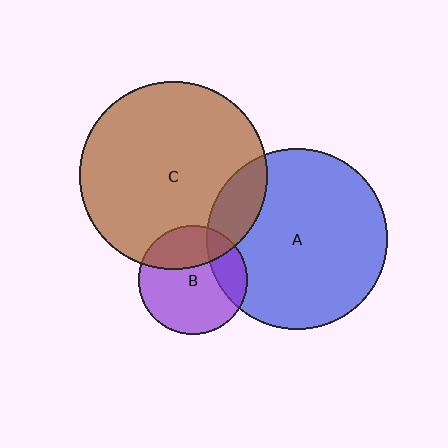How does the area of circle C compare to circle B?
Approximately 3.0 times.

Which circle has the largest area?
Circle C (brown).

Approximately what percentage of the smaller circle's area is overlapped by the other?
Approximately 15%.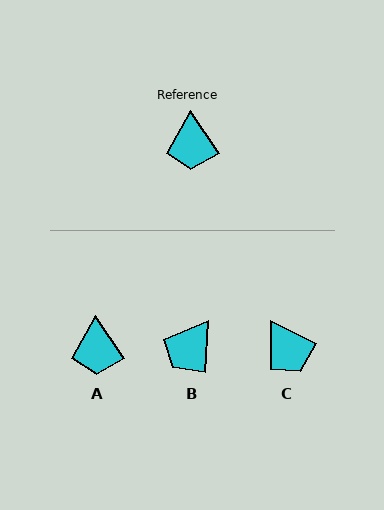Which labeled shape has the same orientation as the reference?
A.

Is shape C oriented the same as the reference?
No, it is off by about 29 degrees.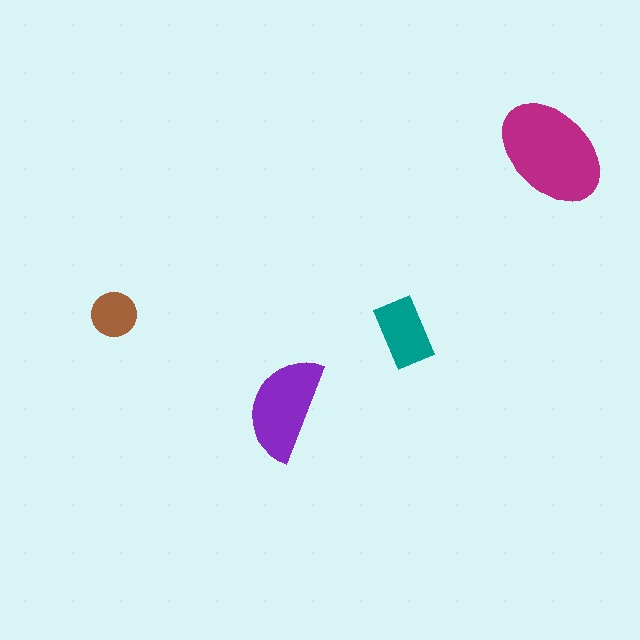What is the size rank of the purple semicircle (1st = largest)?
2nd.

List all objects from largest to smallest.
The magenta ellipse, the purple semicircle, the teal rectangle, the brown circle.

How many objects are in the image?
There are 4 objects in the image.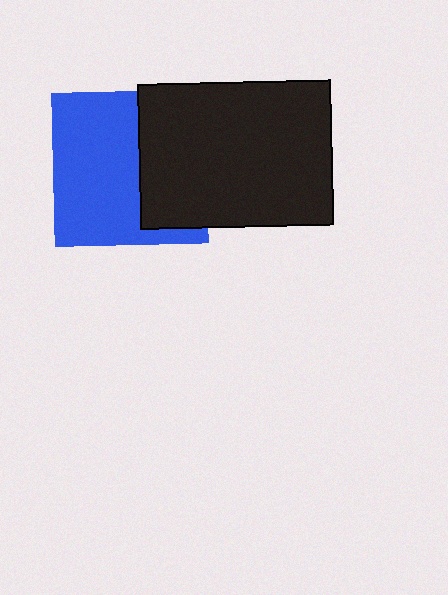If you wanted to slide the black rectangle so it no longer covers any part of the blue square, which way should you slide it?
Slide it right — that is the most direct way to separate the two shapes.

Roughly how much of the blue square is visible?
About half of it is visible (roughly 60%).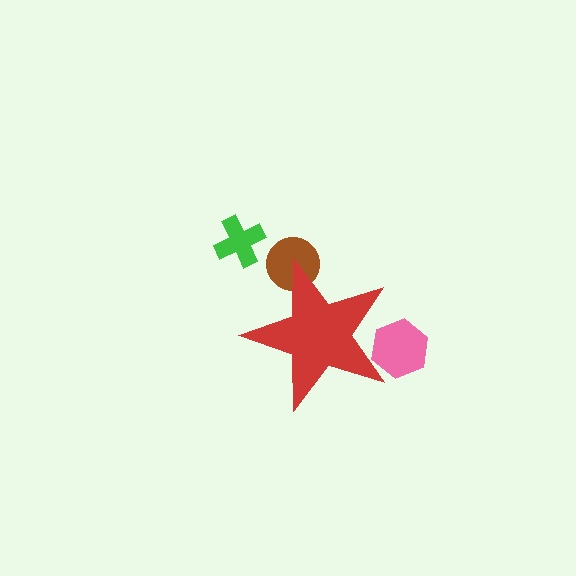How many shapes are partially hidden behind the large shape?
2 shapes are partially hidden.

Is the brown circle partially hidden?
Yes, the brown circle is partially hidden behind the red star.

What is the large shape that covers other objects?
A red star.